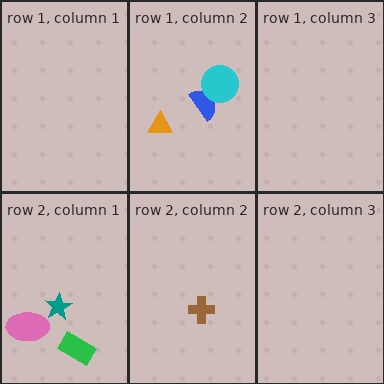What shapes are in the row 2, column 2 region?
The brown cross.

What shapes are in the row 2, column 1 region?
The green rectangle, the teal star, the pink ellipse.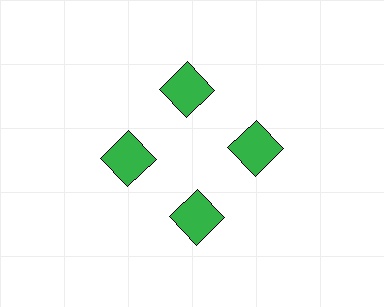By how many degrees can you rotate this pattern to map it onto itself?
The pattern maps onto itself every 90 degrees of rotation.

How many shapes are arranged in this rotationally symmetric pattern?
There are 4 shapes, arranged in 4 groups of 1.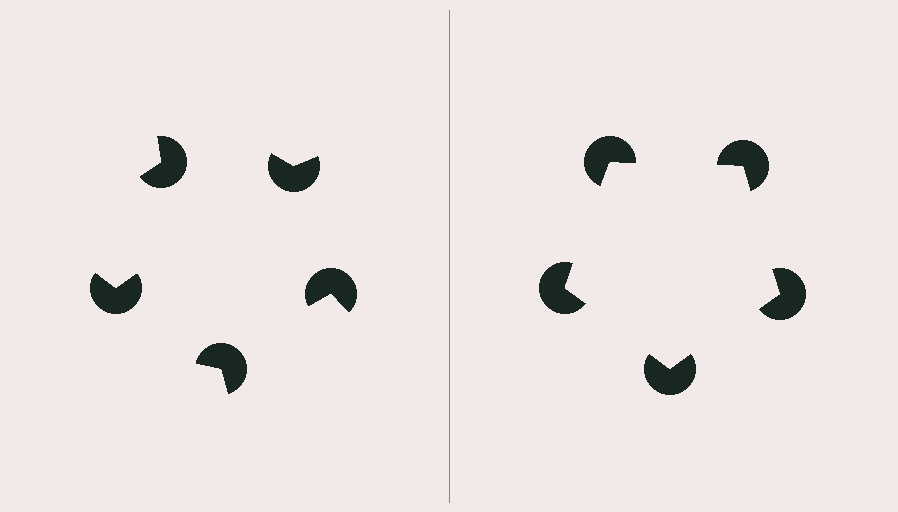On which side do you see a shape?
An illusory pentagon appears on the right side. On the left side the wedge cuts are rotated, so no coherent shape forms.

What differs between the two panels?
The pac-man discs are positioned identically on both sides; only the wedge orientations differ. On the right they align to a pentagon; on the left they are misaligned.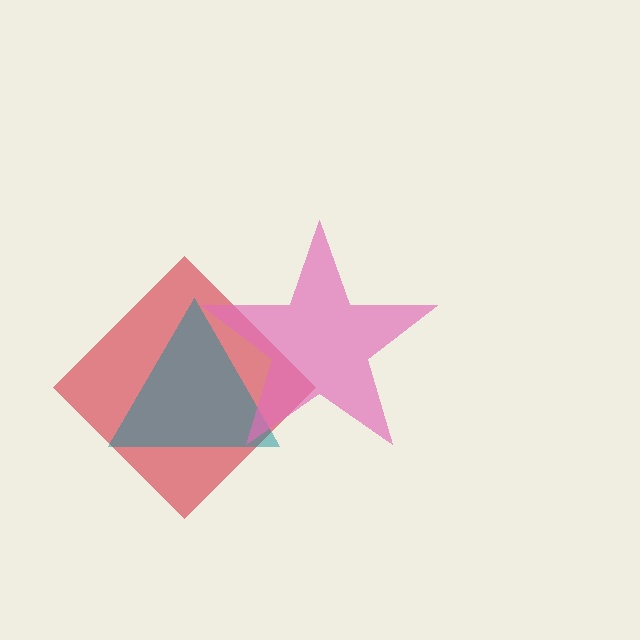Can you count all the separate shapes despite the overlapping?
Yes, there are 3 separate shapes.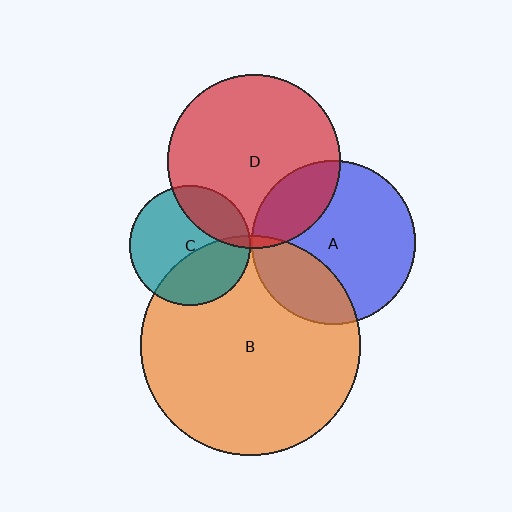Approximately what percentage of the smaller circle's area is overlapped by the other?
Approximately 5%.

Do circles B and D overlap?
Yes.